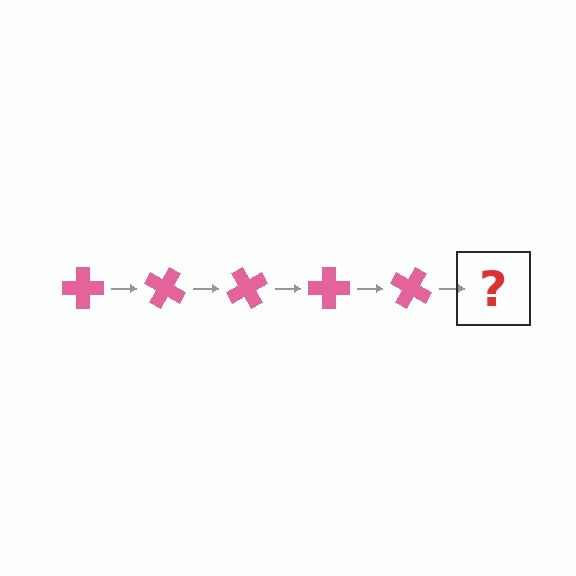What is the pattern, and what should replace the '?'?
The pattern is that the cross rotates 30 degrees each step. The '?' should be a pink cross rotated 150 degrees.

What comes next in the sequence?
The next element should be a pink cross rotated 150 degrees.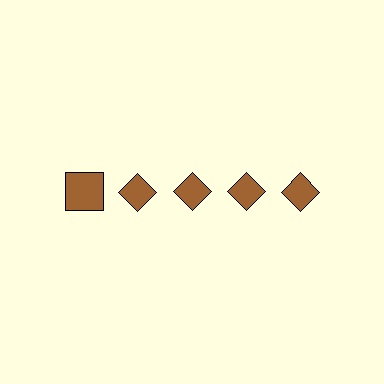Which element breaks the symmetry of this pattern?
The brown square in the top row, leftmost column breaks the symmetry. All other shapes are brown diamonds.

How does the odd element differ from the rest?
It has a different shape: square instead of diamond.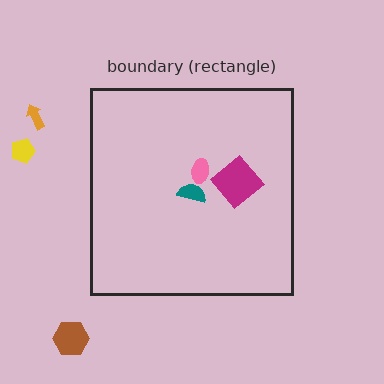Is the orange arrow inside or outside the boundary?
Outside.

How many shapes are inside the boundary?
3 inside, 3 outside.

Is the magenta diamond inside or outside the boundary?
Inside.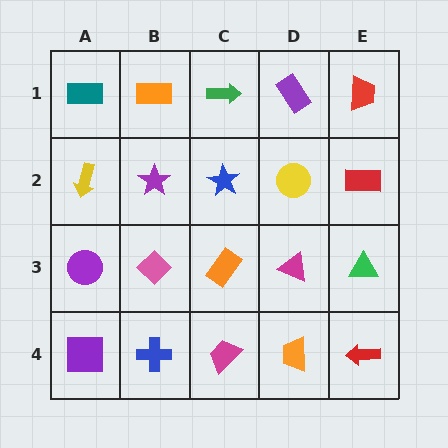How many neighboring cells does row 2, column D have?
4.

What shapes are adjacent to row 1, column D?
A yellow circle (row 2, column D), a green arrow (row 1, column C), a red trapezoid (row 1, column E).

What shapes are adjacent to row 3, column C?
A blue star (row 2, column C), a magenta trapezoid (row 4, column C), a pink diamond (row 3, column B), a magenta triangle (row 3, column D).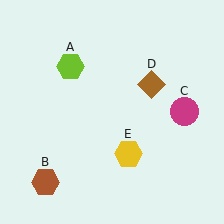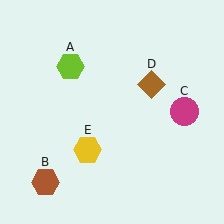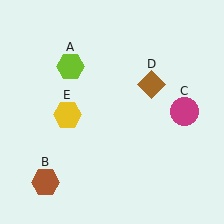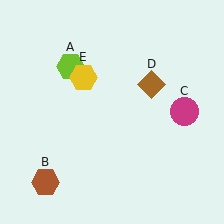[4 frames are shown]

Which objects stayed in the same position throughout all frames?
Lime hexagon (object A) and brown hexagon (object B) and magenta circle (object C) and brown diamond (object D) remained stationary.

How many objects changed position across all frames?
1 object changed position: yellow hexagon (object E).